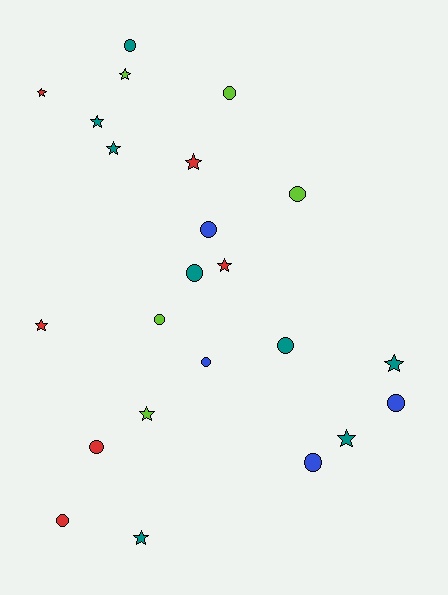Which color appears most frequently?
Teal, with 8 objects.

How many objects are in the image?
There are 23 objects.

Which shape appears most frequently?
Circle, with 12 objects.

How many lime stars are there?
There are 2 lime stars.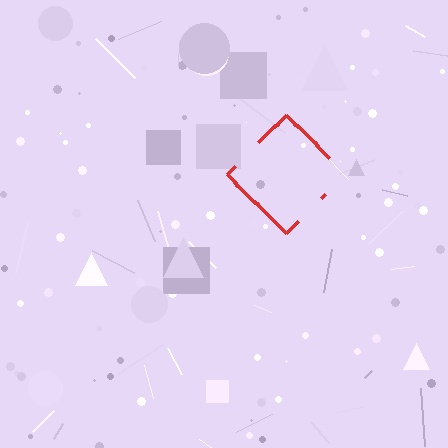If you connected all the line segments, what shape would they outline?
They would outline a diamond.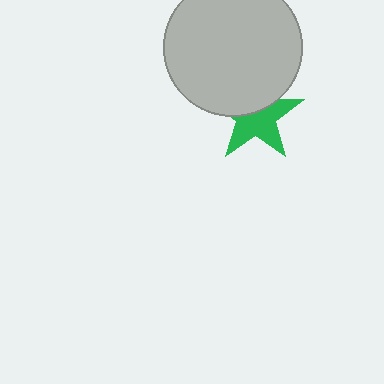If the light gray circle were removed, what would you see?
You would see the complete green star.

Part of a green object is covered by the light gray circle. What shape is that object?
It is a star.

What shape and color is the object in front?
The object in front is a light gray circle.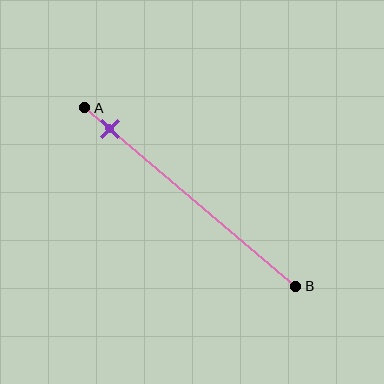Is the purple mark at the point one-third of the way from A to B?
No, the mark is at about 10% from A, not at the 33% one-third point.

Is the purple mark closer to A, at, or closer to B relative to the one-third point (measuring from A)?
The purple mark is closer to point A than the one-third point of segment AB.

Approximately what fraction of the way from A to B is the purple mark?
The purple mark is approximately 10% of the way from A to B.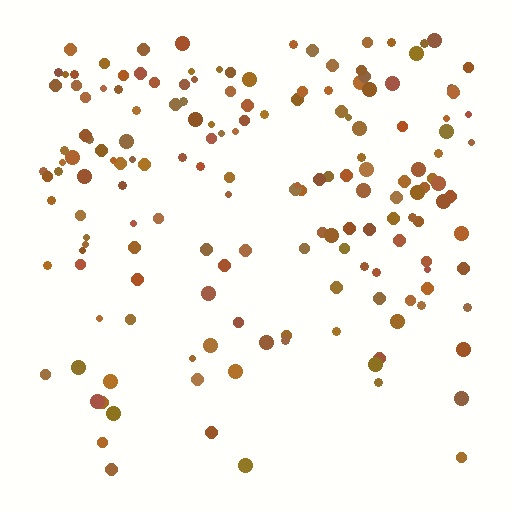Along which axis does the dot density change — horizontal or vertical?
Vertical.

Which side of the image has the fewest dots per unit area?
The bottom.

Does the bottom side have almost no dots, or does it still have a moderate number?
Still a moderate number, just noticeably fewer than the top.